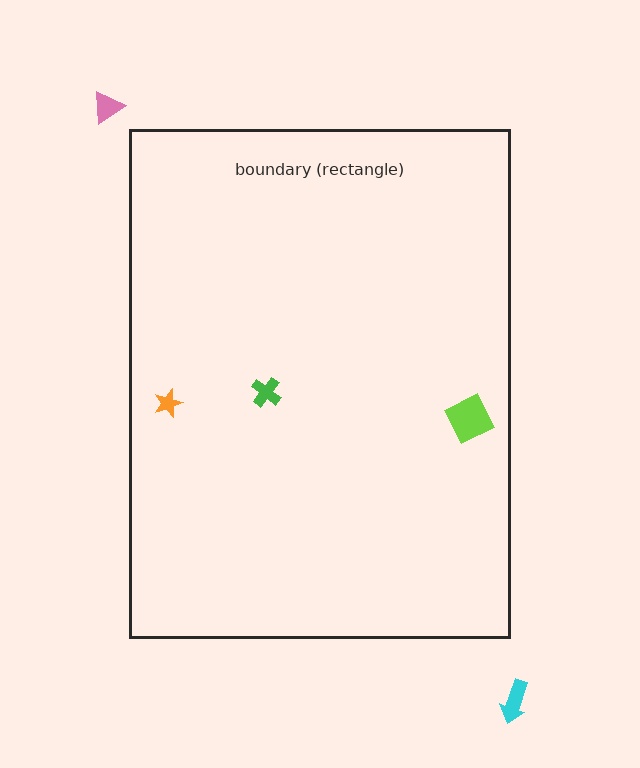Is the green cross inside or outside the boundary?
Inside.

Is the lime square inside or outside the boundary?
Inside.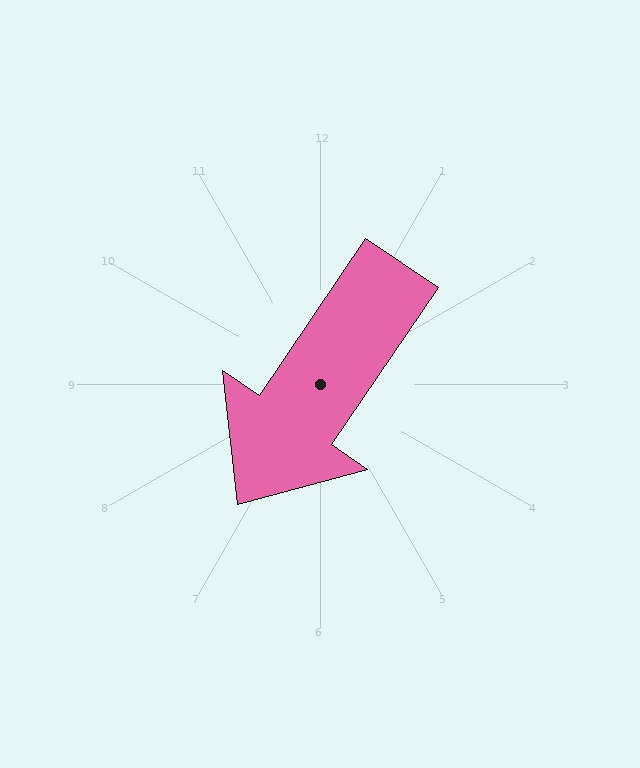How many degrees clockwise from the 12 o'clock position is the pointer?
Approximately 214 degrees.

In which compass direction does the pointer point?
Southwest.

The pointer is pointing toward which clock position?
Roughly 7 o'clock.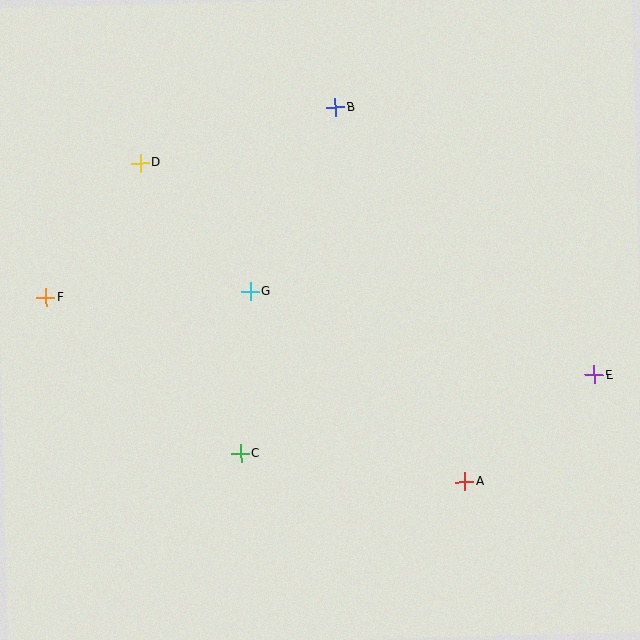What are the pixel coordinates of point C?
Point C is at (241, 453).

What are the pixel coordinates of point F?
Point F is at (46, 297).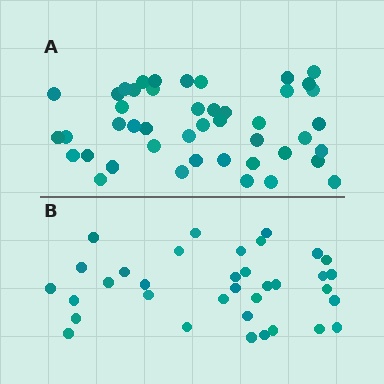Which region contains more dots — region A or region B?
Region A (the top region) has more dots.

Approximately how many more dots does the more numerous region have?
Region A has roughly 10 or so more dots than region B.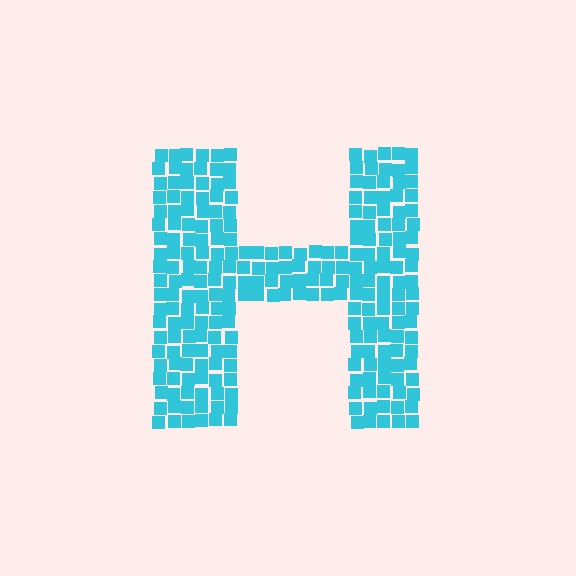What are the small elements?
The small elements are squares.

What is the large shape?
The large shape is the letter H.